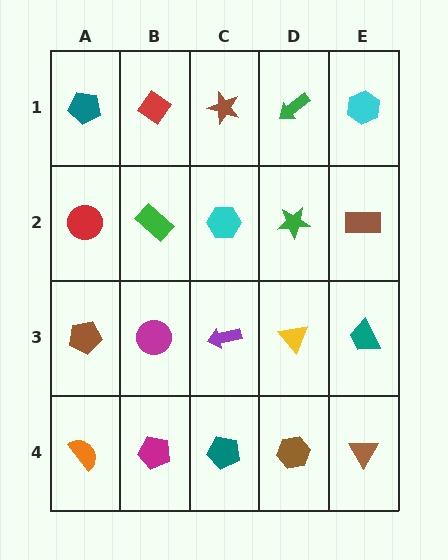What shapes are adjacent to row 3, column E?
A brown rectangle (row 2, column E), a brown triangle (row 4, column E), a yellow triangle (row 3, column D).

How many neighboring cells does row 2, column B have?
4.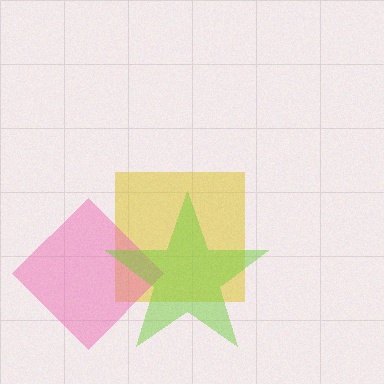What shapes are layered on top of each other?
The layered shapes are: a yellow square, a pink diamond, a lime star.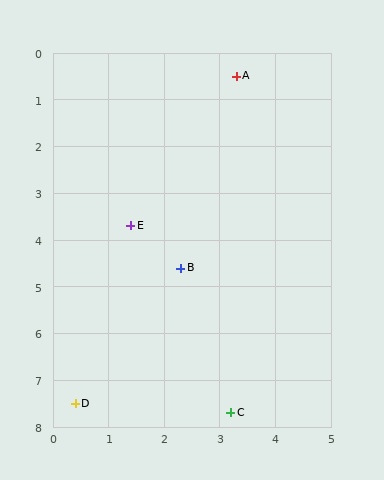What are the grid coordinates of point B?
Point B is at approximately (2.3, 4.6).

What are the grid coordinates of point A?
Point A is at approximately (3.3, 0.5).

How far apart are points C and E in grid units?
Points C and E are about 4.4 grid units apart.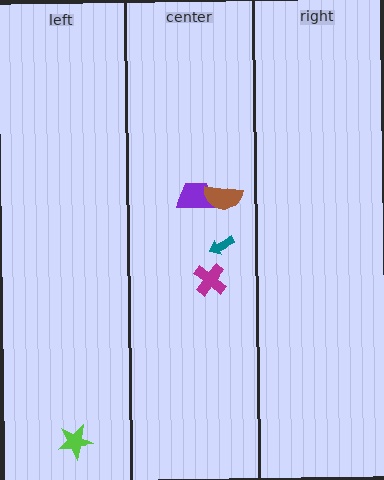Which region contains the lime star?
The left region.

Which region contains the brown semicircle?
The center region.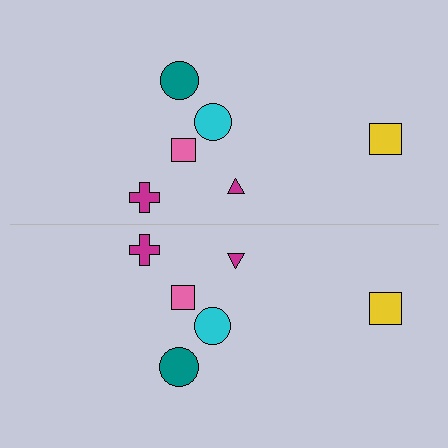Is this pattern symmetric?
Yes, this pattern has bilateral (reflection) symmetry.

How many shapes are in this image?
There are 12 shapes in this image.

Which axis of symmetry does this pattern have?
The pattern has a horizontal axis of symmetry running through the center of the image.